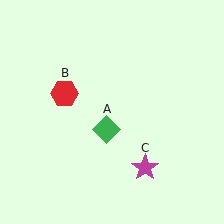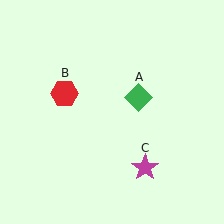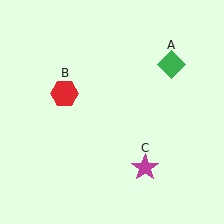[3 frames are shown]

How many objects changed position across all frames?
1 object changed position: green diamond (object A).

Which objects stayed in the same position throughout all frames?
Red hexagon (object B) and magenta star (object C) remained stationary.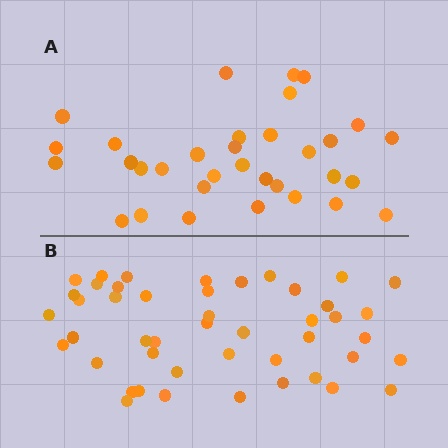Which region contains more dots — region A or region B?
Region B (the bottom region) has more dots.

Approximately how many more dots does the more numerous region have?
Region B has approximately 15 more dots than region A.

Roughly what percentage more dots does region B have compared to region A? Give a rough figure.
About 40% more.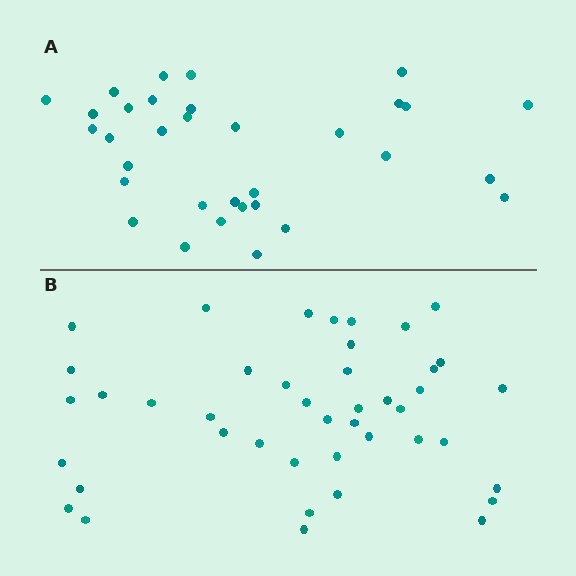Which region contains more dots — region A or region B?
Region B (the bottom region) has more dots.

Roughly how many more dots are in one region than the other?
Region B has roughly 10 or so more dots than region A.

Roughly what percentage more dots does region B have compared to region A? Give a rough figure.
About 30% more.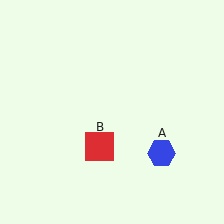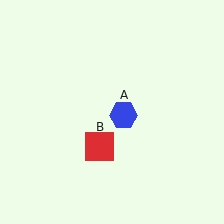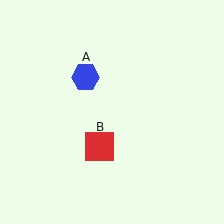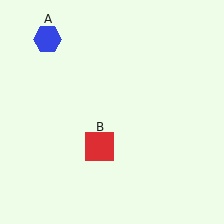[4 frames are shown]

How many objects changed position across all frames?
1 object changed position: blue hexagon (object A).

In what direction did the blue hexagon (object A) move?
The blue hexagon (object A) moved up and to the left.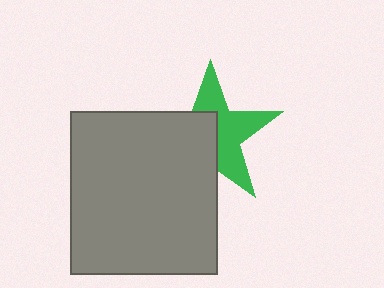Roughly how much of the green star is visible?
About half of it is visible (roughly 52%).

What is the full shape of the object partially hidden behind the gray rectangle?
The partially hidden object is a green star.